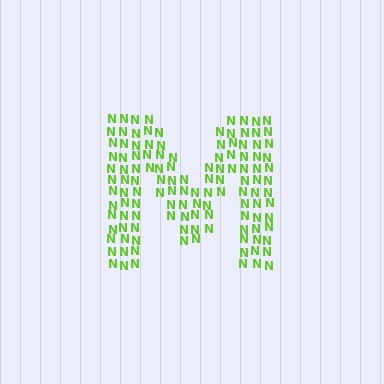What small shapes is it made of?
It is made of small letter N's.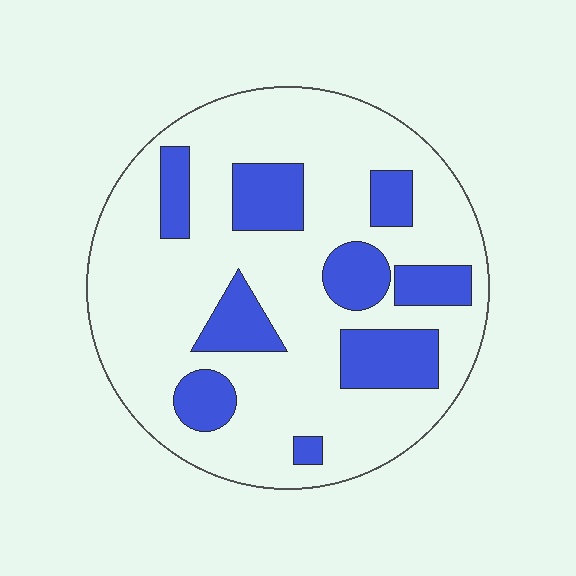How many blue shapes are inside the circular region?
9.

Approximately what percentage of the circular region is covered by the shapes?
Approximately 25%.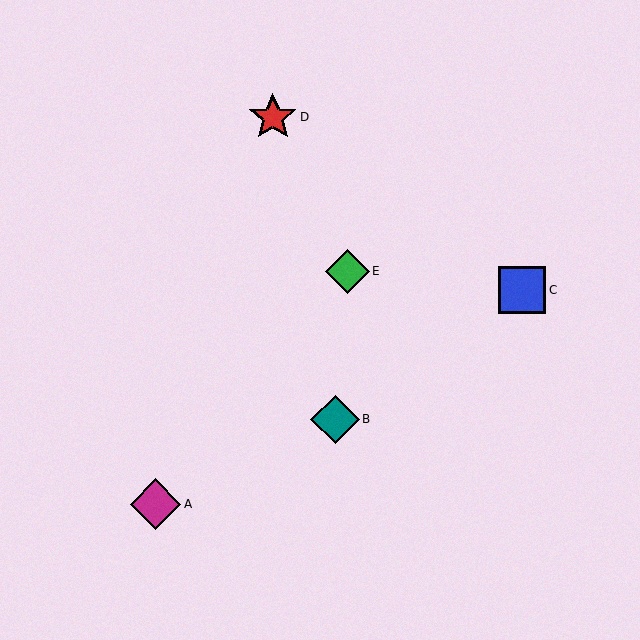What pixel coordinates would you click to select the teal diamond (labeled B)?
Click at (335, 419) to select the teal diamond B.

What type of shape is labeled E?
Shape E is a green diamond.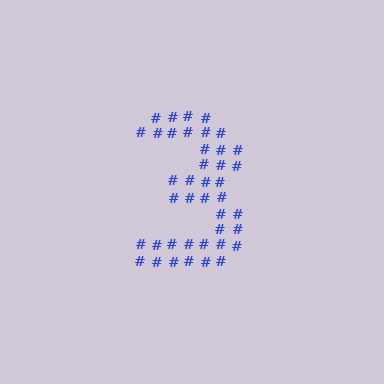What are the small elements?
The small elements are hash symbols.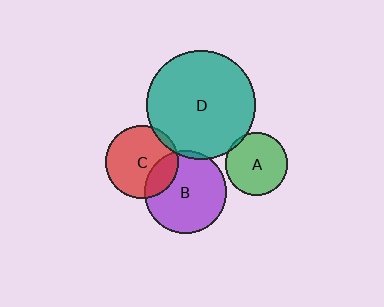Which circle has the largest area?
Circle D (teal).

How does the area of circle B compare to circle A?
Approximately 1.7 times.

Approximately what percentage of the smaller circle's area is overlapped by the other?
Approximately 5%.